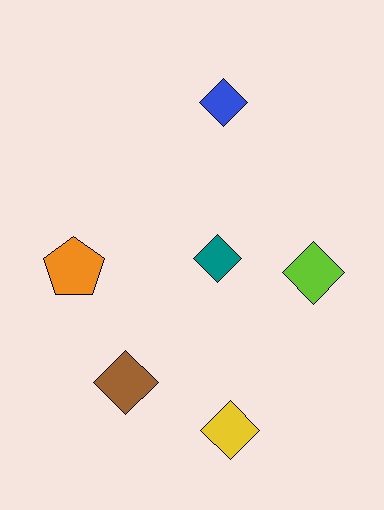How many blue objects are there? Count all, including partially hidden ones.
There is 1 blue object.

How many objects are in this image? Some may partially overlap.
There are 6 objects.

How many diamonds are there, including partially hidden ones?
There are 5 diamonds.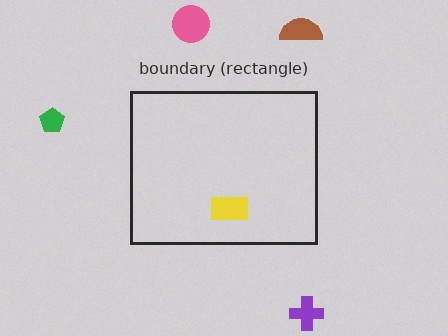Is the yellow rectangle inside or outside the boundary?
Inside.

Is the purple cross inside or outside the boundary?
Outside.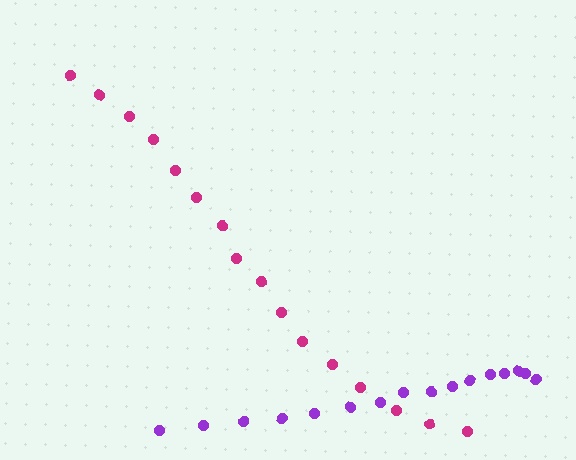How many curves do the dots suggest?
There are 2 distinct paths.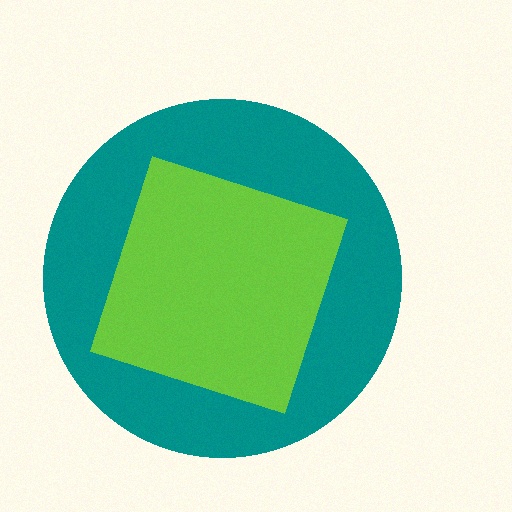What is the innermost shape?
The lime diamond.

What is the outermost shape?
The teal circle.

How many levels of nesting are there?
2.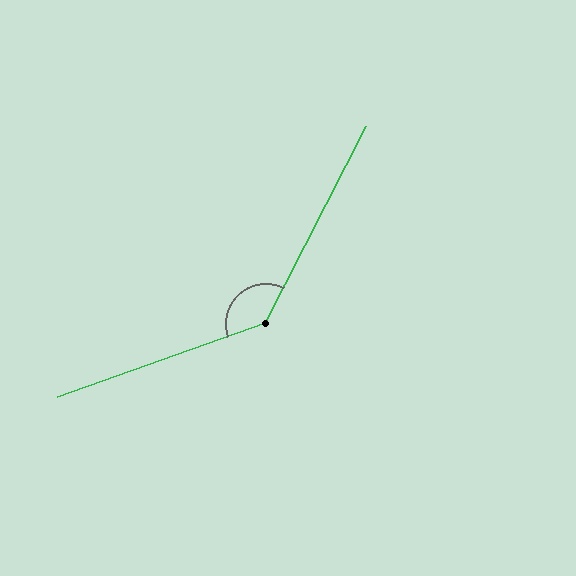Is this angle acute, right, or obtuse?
It is obtuse.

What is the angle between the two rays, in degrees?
Approximately 137 degrees.